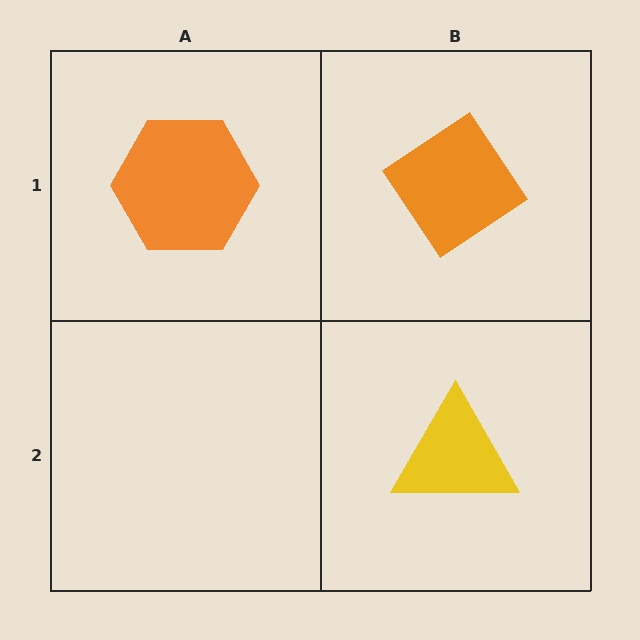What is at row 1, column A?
An orange hexagon.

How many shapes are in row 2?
1 shape.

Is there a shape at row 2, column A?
No, that cell is empty.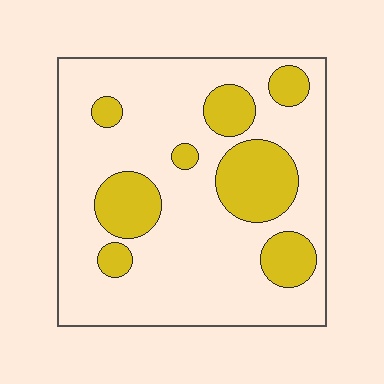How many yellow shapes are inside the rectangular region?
8.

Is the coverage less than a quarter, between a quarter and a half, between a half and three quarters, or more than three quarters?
Less than a quarter.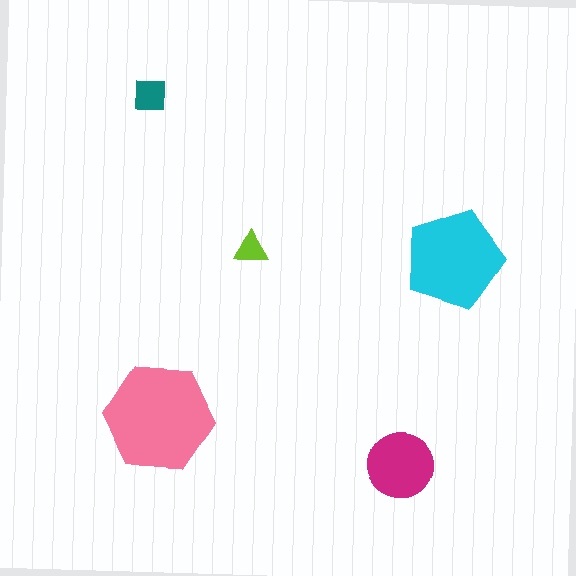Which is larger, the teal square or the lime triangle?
The teal square.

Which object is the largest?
The pink hexagon.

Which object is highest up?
The teal square is topmost.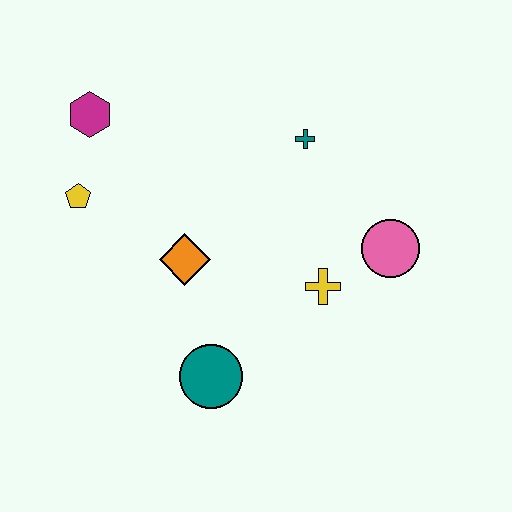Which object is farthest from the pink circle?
The magenta hexagon is farthest from the pink circle.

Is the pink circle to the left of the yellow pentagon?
No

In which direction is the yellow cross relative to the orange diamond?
The yellow cross is to the right of the orange diamond.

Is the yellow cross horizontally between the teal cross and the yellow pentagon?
No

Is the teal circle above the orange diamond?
No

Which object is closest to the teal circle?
The orange diamond is closest to the teal circle.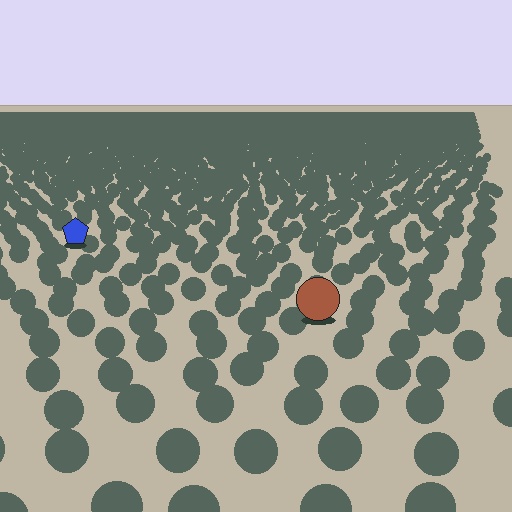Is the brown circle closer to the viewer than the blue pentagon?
Yes. The brown circle is closer — you can tell from the texture gradient: the ground texture is coarser near it.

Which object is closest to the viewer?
The brown circle is closest. The texture marks near it are larger and more spread out.